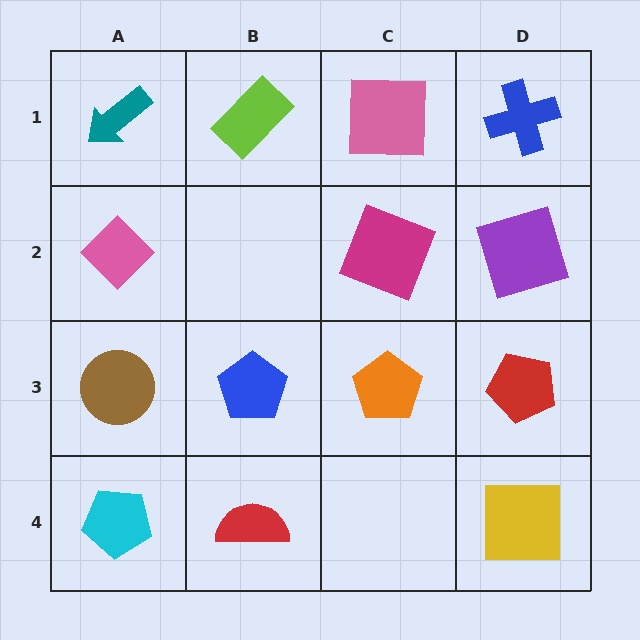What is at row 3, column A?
A brown circle.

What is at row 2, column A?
A pink diamond.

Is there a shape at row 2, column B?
No, that cell is empty.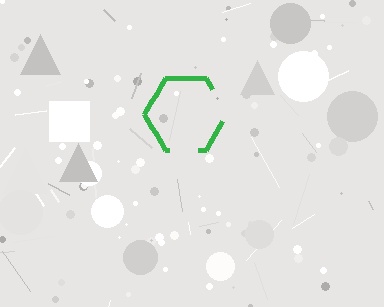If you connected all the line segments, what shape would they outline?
They would outline a hexagon.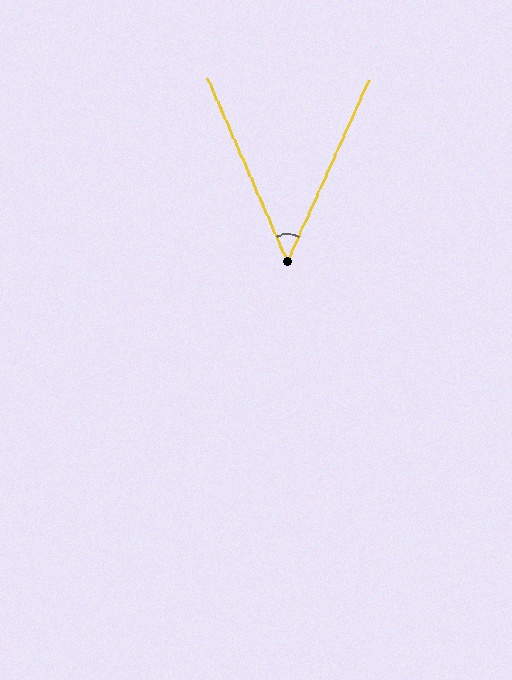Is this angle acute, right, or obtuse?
It is acute.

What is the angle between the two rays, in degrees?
Approximately 48 degrees.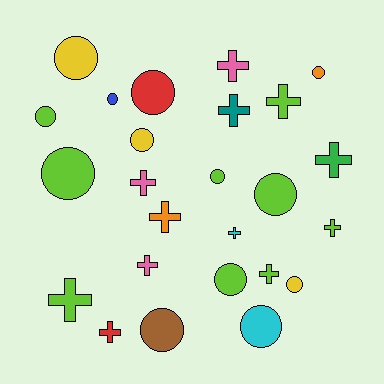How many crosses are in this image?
There are 12 crosses.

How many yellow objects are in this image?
There are 3 yellow objects.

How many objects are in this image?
There are 25 objects.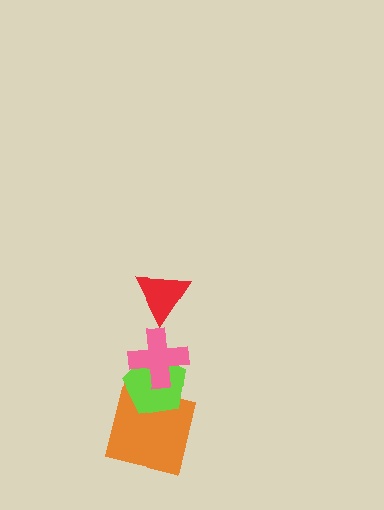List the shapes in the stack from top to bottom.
From top to bottom: the red triangle, the pink cross, the lime pentagon, the orange square.